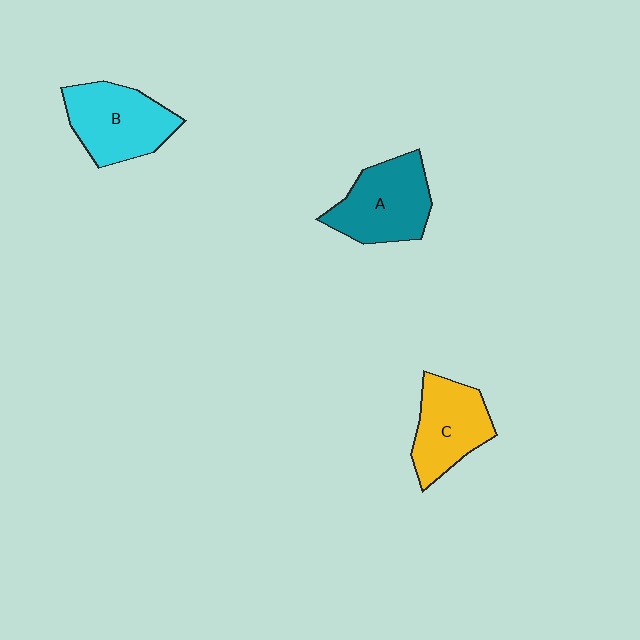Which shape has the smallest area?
Shape C (yellow).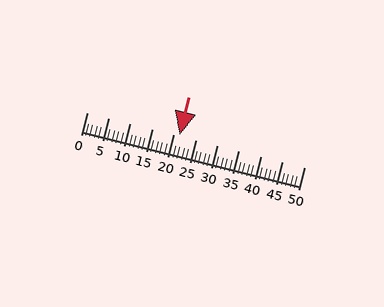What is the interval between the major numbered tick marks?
The major tick marks are spaced 5 units apart.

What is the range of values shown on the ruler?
The ruler shows values from 0 to 50.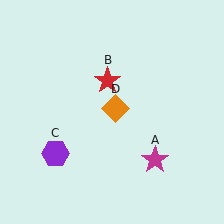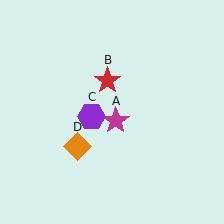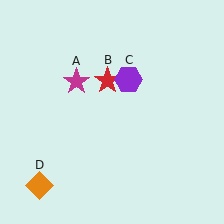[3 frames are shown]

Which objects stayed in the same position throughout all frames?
Red star (object B) remained stationary.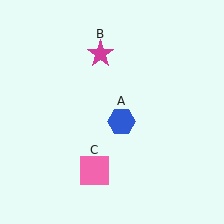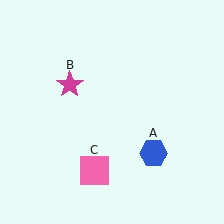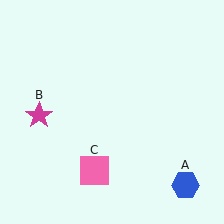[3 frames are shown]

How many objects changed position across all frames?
2 objects changed position: blue hexagon (object A), magenta star (object B).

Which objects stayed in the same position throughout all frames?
Pink square (object C) remained stationary.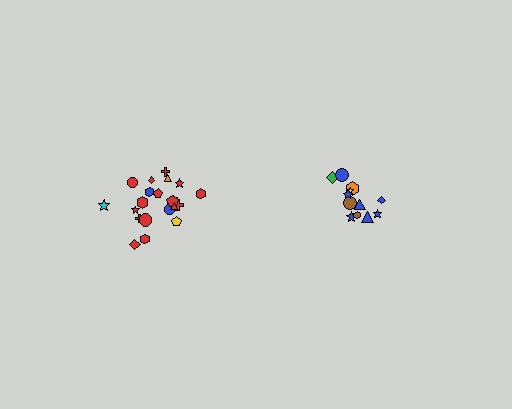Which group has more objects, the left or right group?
The left group.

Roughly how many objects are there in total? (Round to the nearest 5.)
Roughly 35 objects in total.